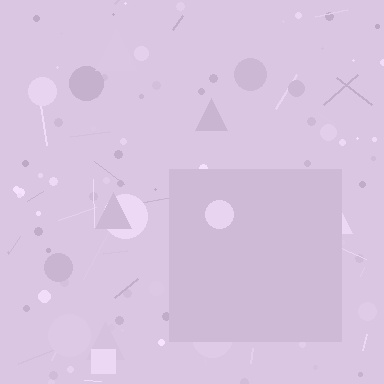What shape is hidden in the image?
A square is hidden in the image.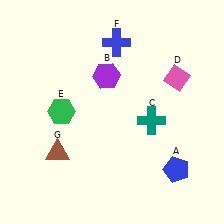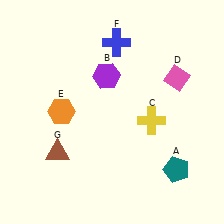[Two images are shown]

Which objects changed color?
A changed from blue to teal. C changed from teal to yellow. E changed from green to orange.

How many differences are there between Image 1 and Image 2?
There are 3 differences between the two images.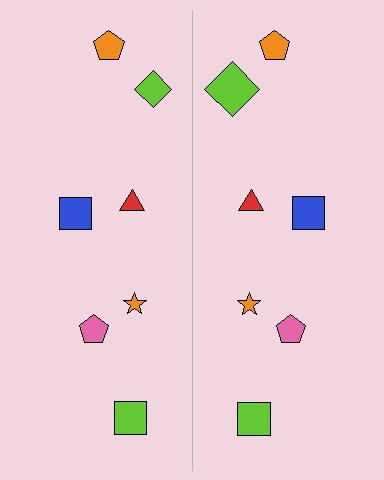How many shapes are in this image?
There are 14 shapes in this image.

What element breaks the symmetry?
The lime diamond on the right side has a different size than its mirror counterpart.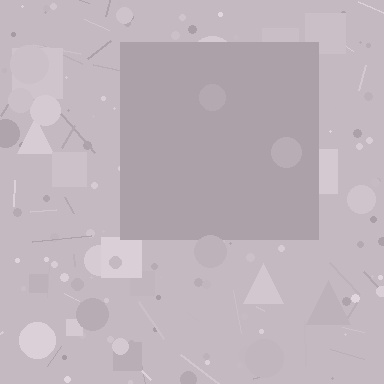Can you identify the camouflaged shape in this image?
The camouflaged shape is a square.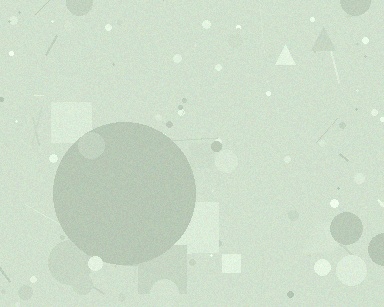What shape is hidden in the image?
A circle is hidden in the image.